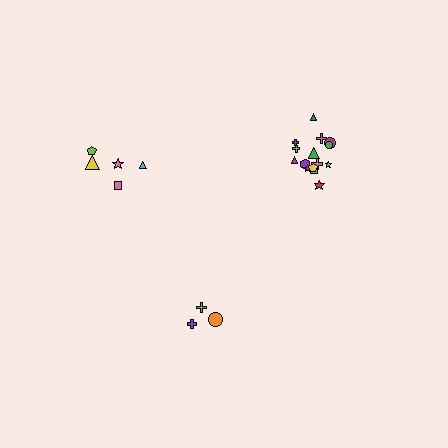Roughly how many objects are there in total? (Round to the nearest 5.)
Roughly 25 objects in total.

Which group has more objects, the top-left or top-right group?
The top-right group.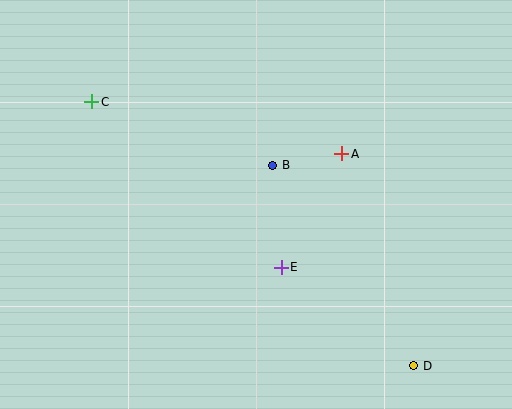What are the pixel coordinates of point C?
Point C is at (92, 102).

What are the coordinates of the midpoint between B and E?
The midpoint between B and E is at (277, 216).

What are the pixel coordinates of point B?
Point B is at (273, 165).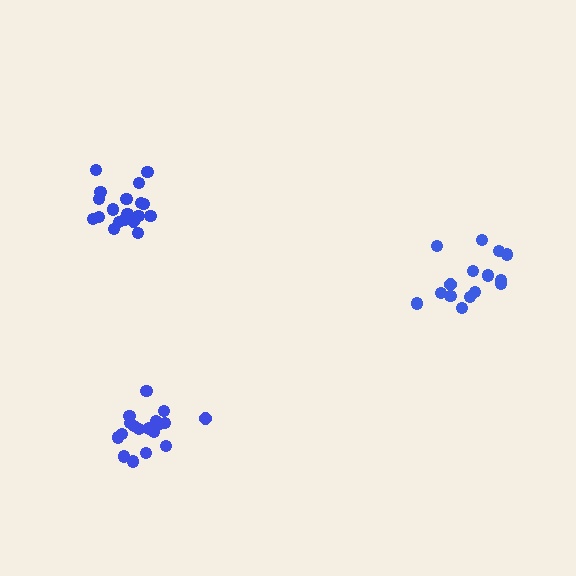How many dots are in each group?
Group 1: 19 dots, Group 2: 16 dots, Group 3: 19 dots (54 total).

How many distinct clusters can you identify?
There are 3 distinct clusters.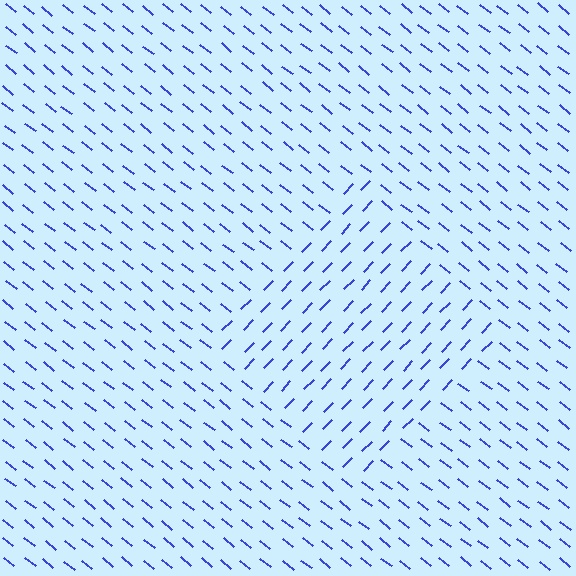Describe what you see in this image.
The image is filled with small blue line segments. A diamond region in the image has lines oriented differently from the surrounding lines, creating a visible texture boundary.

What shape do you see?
I see a diamond.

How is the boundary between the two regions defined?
The boundary is defined purely by a change in line orientation (approximately 84 degrees difference). All lines are the same color and thickness.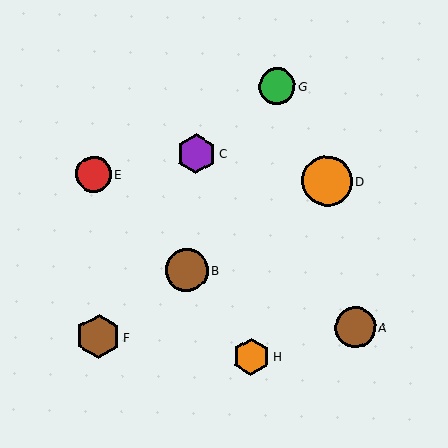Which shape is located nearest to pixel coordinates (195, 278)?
The brown circle (labeled B) at (187, 270) is nearest to that location.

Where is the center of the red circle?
The center of the red circle is at (93, 175).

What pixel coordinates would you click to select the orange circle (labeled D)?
Click at (327, 181) to select the orange circle D.